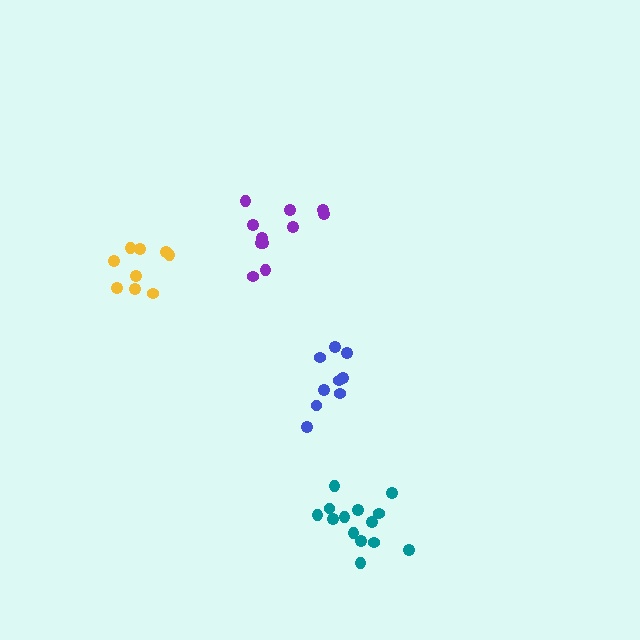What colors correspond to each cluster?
The clusters are colored: blue, teal, purple, yellow.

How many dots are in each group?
Group 1: 9 dots, Group 2: 14 dots, Group 3: 11 dots, Group 4: 9 dots (43 total).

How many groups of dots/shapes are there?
There are 4 groups.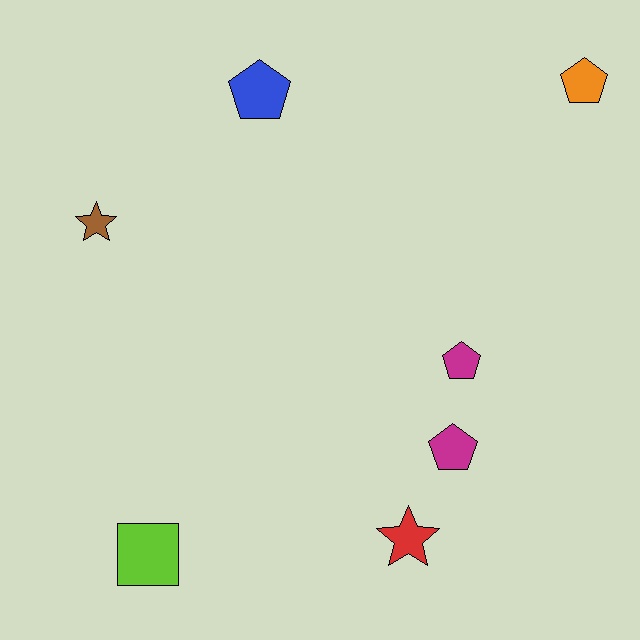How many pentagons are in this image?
There are 4 pentagons.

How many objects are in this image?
There are 7 objects.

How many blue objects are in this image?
There is 1 blue object.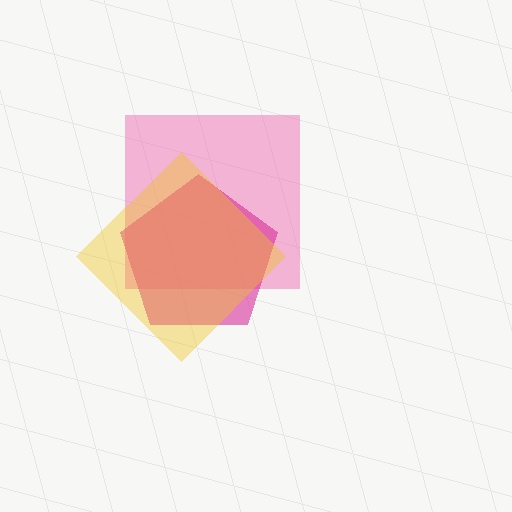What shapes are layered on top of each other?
The layered shapes are: a pink square, a magenta pentagon, a yellow diamond.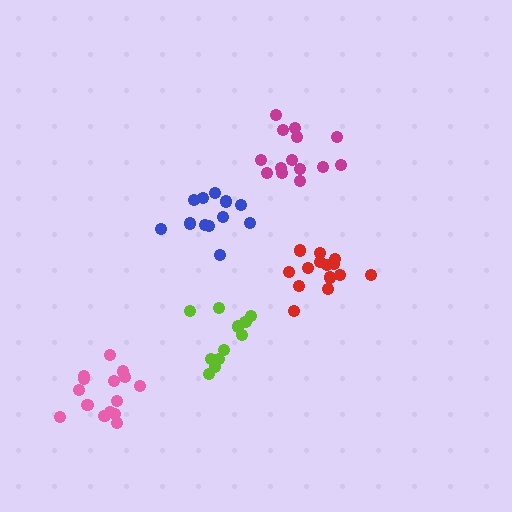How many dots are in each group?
Group 1: 14 dots, Group 2: 13 dots, Group 3: 11 dots, Group 4: 14 dots, Group 5: 15 dots (67 total).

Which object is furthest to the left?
The pink cluster is leftmost.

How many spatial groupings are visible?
There are 5 spatial groupings.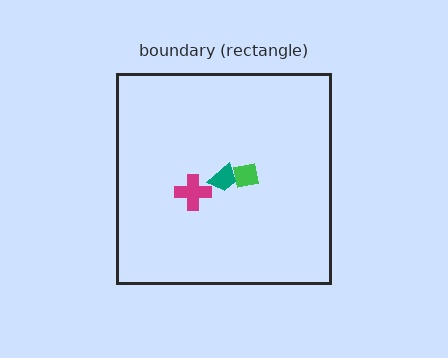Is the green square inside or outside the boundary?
Inside.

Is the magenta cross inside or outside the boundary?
Inside.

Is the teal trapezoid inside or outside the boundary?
Inside.